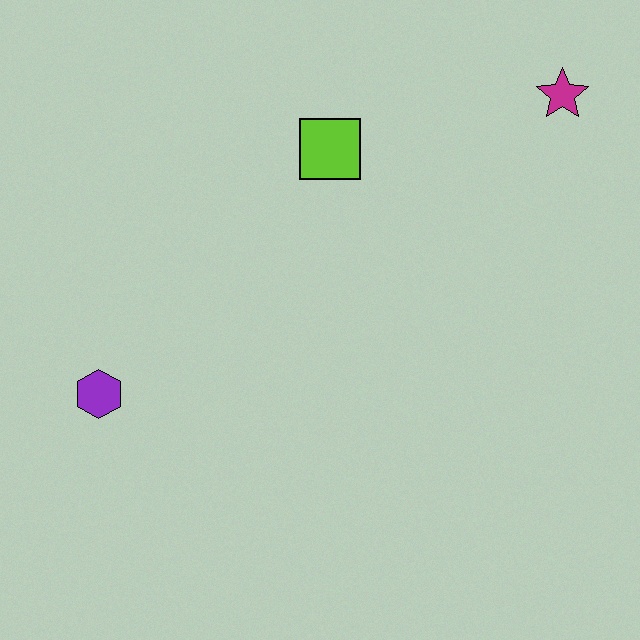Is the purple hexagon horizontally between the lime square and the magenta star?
No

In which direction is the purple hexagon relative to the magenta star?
The purple hexagon is to the left of the magenta star.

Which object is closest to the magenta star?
The lime square is closest to the magenta star.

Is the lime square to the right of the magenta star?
No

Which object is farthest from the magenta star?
The purple hexagon is farthest from the magenta star.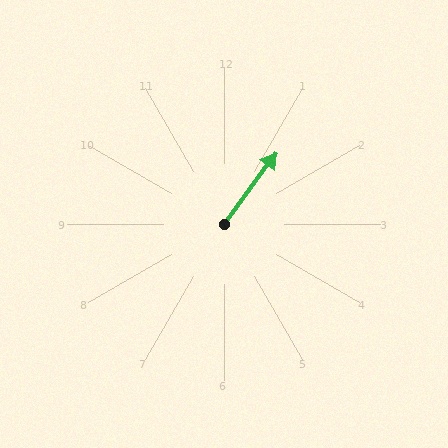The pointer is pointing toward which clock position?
Roughly 1 o'clock.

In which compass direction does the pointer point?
Northeast.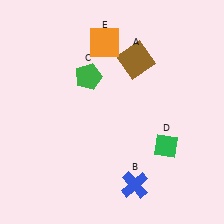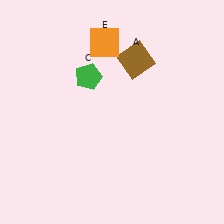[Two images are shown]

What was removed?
The blue cross (B), the green diamond (D) were removed in Image 2.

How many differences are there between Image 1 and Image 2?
There are 2 differences between the two images.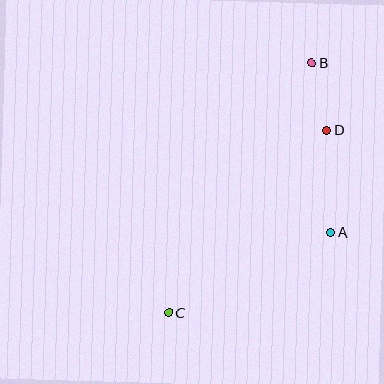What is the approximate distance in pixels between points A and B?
The distance between A and B is approximately 171 pixels.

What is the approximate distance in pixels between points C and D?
The distance between C and D is approximately 241 pixels.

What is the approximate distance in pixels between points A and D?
The distance between A and D is approximately 102 pixels.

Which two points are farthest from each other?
Points B and C are farthest from each other.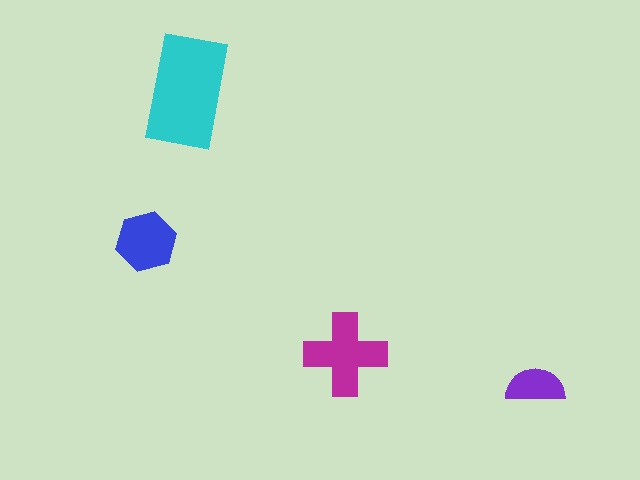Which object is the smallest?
The purple semicircle.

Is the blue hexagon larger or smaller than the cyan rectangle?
Smaller.